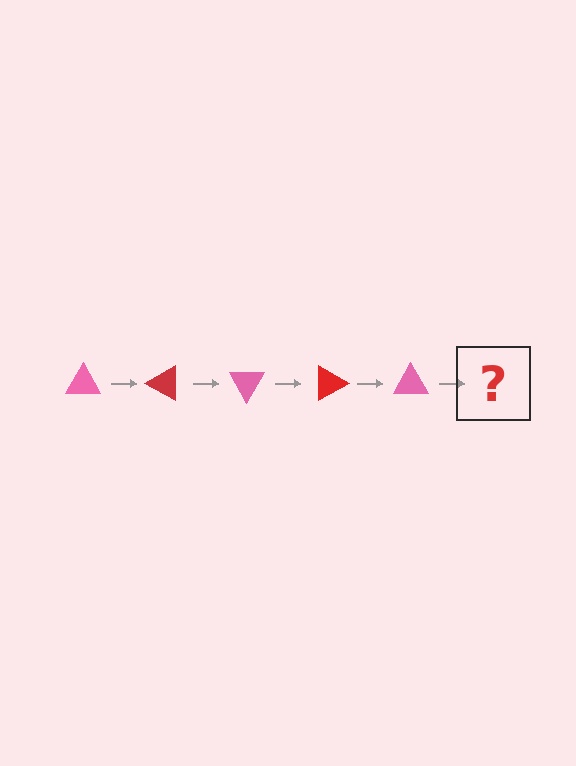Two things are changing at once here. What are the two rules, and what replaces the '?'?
The two rules are that it rotates 30 degrees each step and the color cycles through pink and red. The '?' should be a red triangle, rotated 150 degrees from the start.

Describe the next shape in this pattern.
It should be a red triangle, rotated 150 degrees from the start.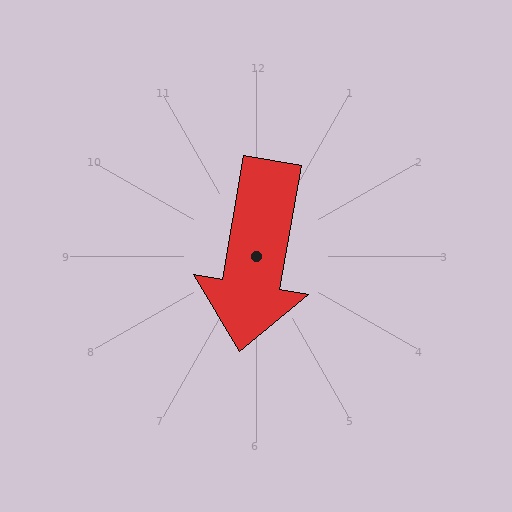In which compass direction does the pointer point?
South.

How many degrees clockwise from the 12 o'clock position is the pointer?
Approximately 190 degrees.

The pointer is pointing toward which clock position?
Roughly 6 o'clock.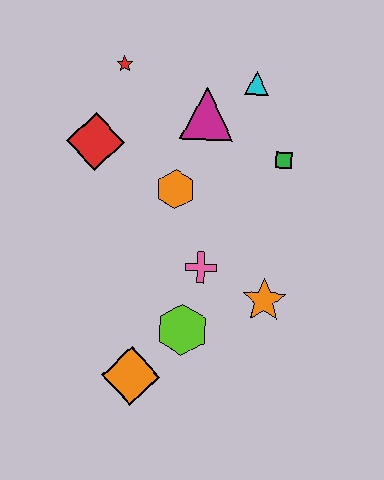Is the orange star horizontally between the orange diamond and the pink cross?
No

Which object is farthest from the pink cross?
The red star is farthest from the pink cross.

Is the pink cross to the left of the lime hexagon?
No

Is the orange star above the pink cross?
No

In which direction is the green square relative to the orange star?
The green square is above the orange star.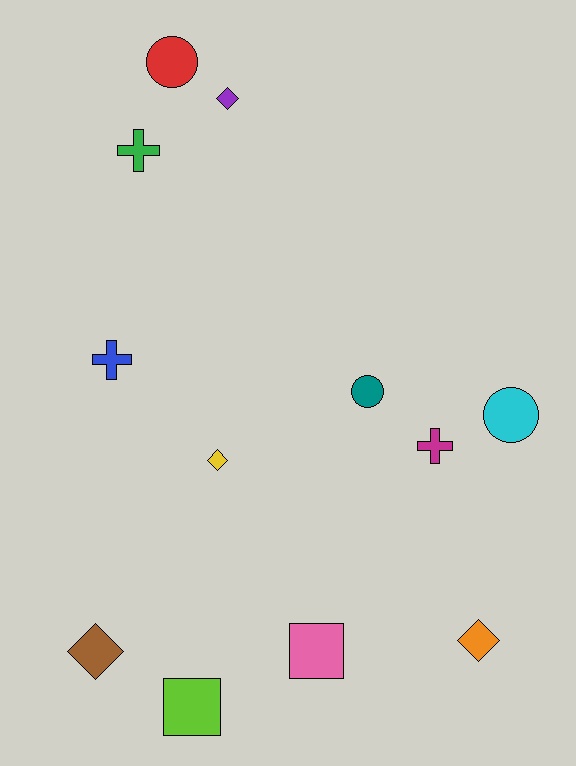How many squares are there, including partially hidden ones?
There are 2 squares.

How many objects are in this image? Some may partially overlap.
There are 12 objects.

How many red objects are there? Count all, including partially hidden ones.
There is 1 red object.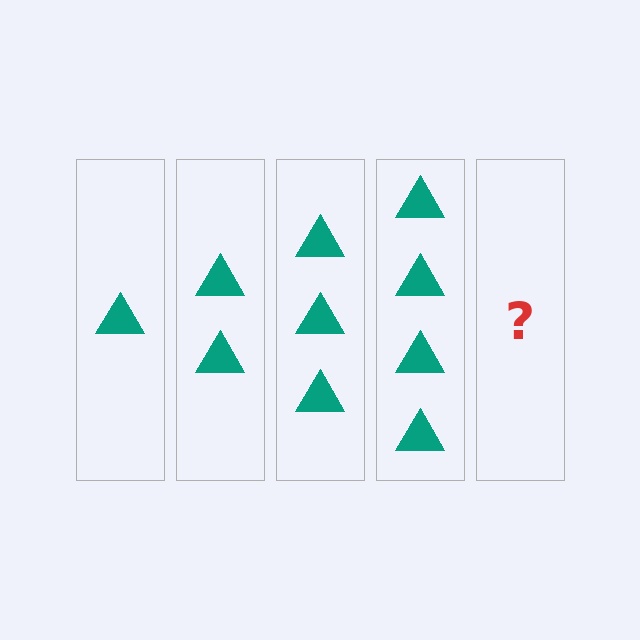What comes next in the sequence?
The next element should be 5 triangles.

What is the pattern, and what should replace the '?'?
The pattern is that each step adds one more triangle. The '?' should be 5 triangles.